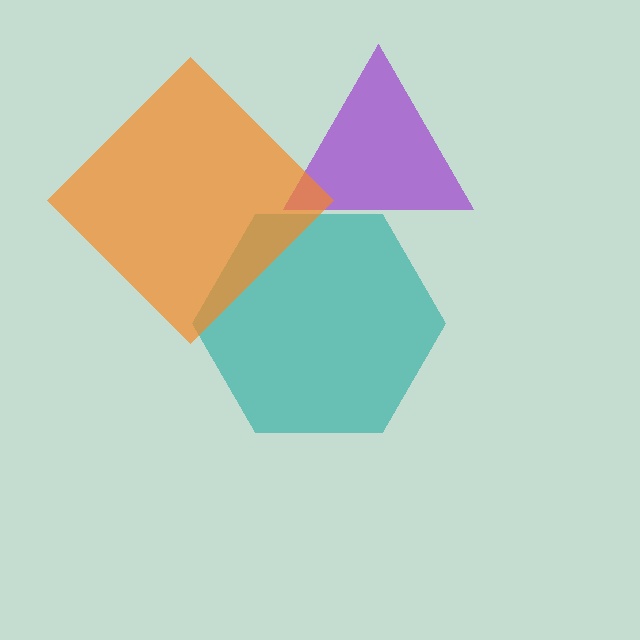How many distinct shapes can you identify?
There are 3 distinct shapes: a purple triangle, a teal hexagon, an orange diamond.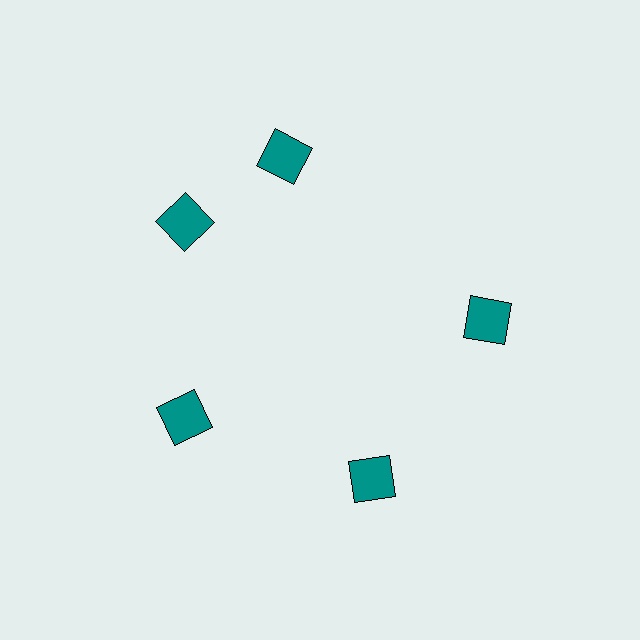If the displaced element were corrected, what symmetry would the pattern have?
It would have 5-fold rotational symmetry — the pattern would map onto itself every 72 degrees.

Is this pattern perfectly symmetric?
No. The 5 teal squares are arranged in a ring, but one element near the 1 o'clock position is rotated out of alignment along the ring, breaking the 5-fold rotational symmetry.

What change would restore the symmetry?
The symmetry would be restored by rotating it back into even spacing with its neighbors so that all 5 squares sit at equal angles and equal distance from the center.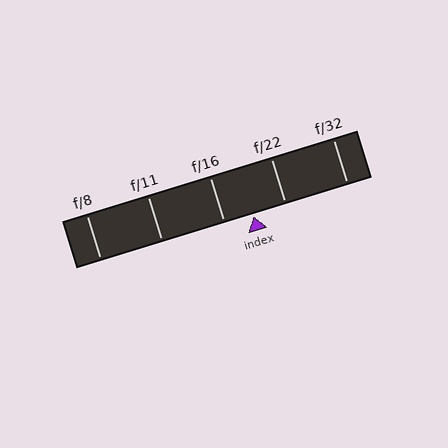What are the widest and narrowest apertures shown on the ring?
The widest aperture shown is f/8 and the narrowest is f/32.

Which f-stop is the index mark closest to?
The index mark is closest to f/16.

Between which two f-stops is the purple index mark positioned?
The index mark is between f/16 and f/22.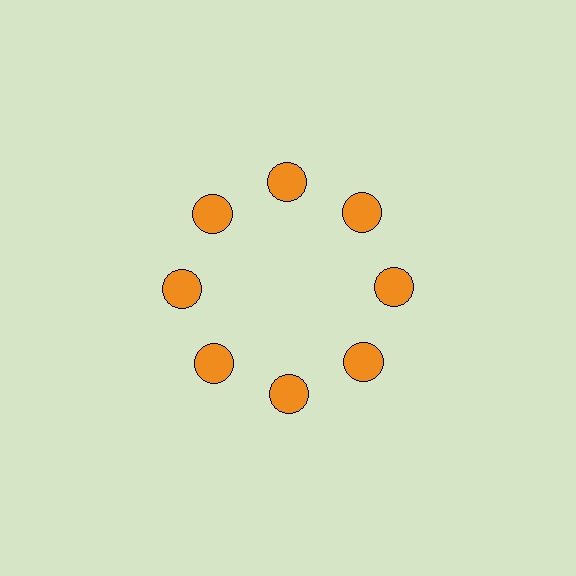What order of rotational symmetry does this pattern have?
This pattern has 8-fold rotational symmetry.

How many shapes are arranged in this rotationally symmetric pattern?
There are 8 shapes, arranged in 8 groups of 1.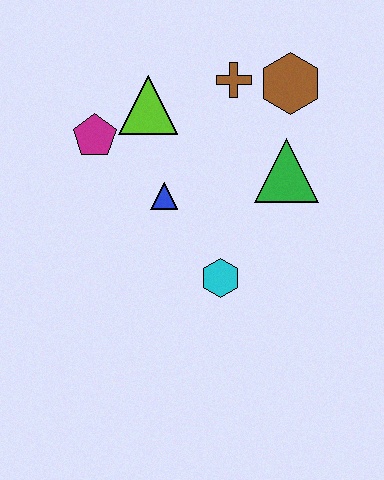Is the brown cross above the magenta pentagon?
Yes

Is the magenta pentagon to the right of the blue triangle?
No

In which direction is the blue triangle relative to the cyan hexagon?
The blue triangle is above the cyan hexagon.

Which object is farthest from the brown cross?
The cyan hexagon is farthest from the brown cross.